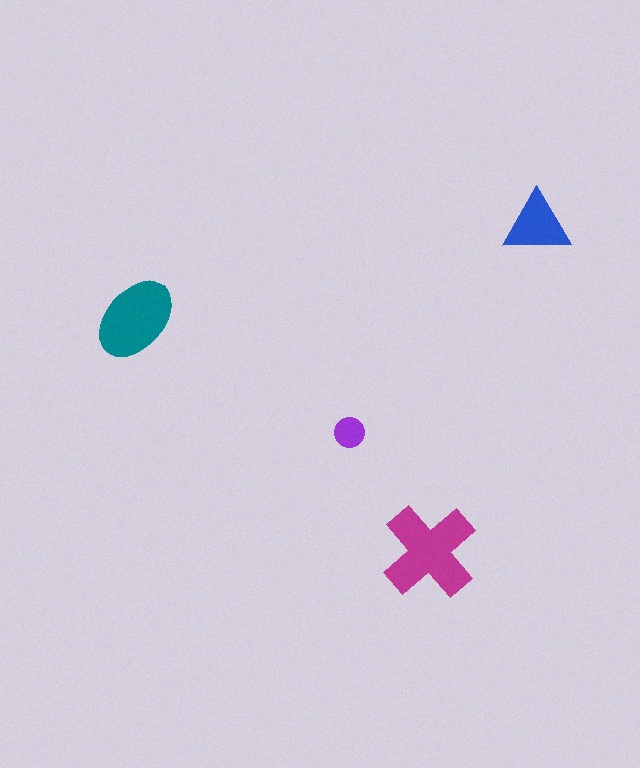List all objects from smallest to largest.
The purple circle, the blue triangle, the teal ellipse, the magenta cross.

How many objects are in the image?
There are 4 objects in the image.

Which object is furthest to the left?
The teal ellipse is leftmost.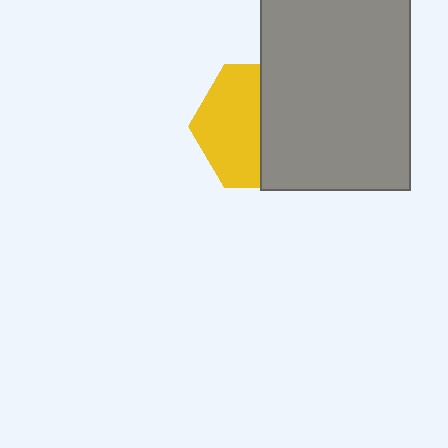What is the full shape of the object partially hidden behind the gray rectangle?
The partially hidden object is a yellow hexagon.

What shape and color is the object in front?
The object in front is a gray rectangle.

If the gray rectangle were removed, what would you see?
You would see the complete yellow hexagon.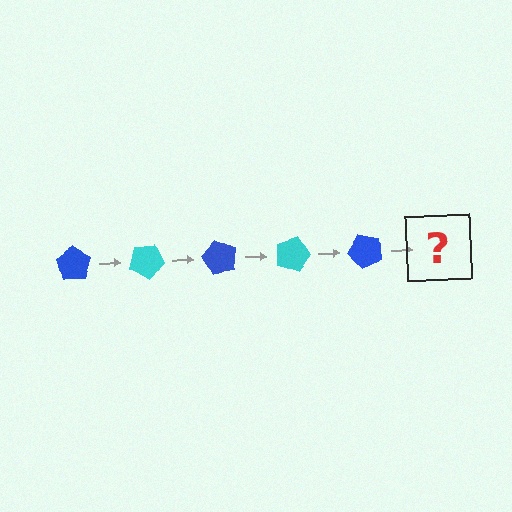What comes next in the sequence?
The next element should be a cyan pentagon, rotated 150 degrees from the start.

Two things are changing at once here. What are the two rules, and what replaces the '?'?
The two rules are that it rotates 30 degrees each step and the color cycles through blue and cyan. The '?' should be a cyan pentagon, rotated 150 degrees from the start.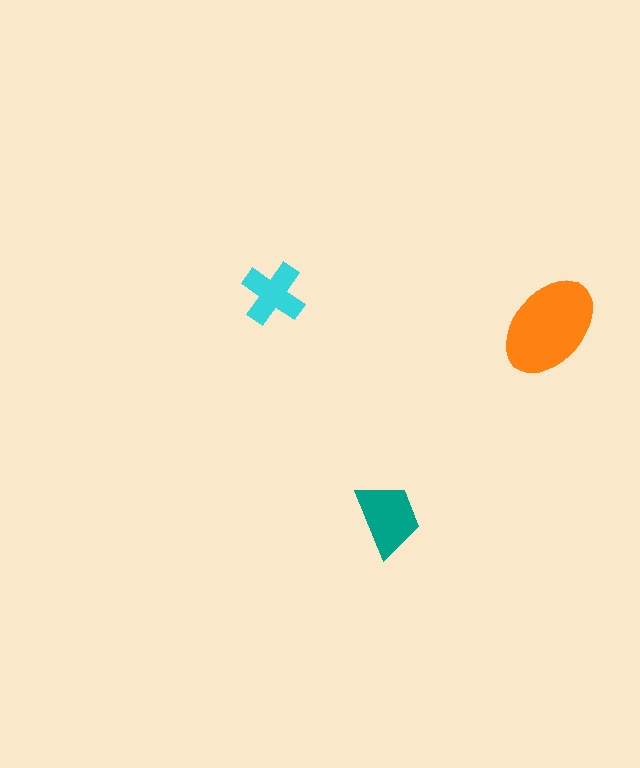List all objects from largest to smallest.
The orange ellipse, the teal trapezoid, the cyan cross.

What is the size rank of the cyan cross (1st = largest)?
3rd.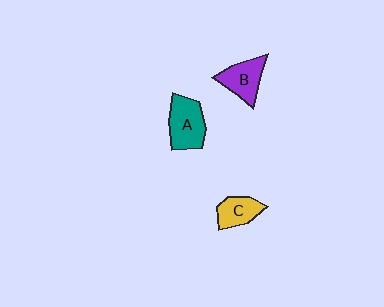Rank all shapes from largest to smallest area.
From largest to smallest: A (teal), B (purple), C (yellow).